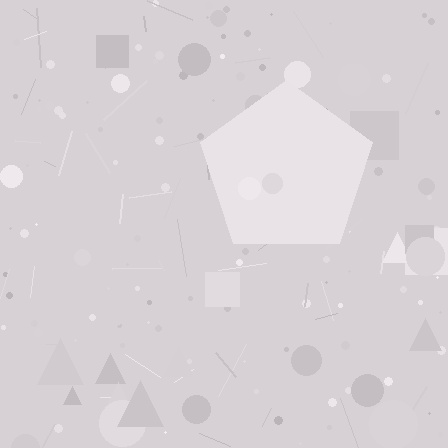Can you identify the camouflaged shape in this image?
The camouflaged shape is a pentagon.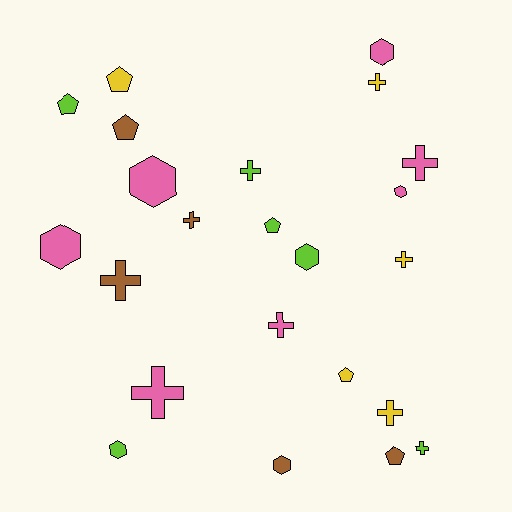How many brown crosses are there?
There are 2 brown crosses.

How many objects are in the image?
There are 23 objects.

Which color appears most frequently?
Pink, with 7 objects.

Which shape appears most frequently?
Cross, with 10 objects.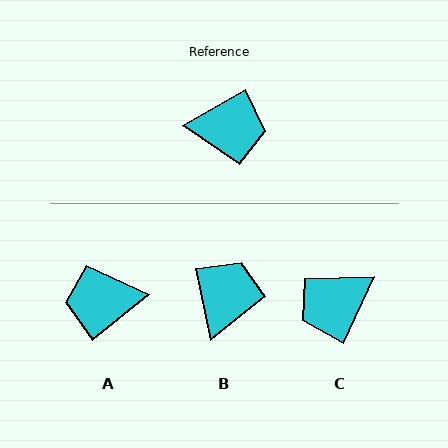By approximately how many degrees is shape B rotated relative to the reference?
Approximately 72 degrees counter-clockwise.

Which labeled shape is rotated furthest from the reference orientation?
A, about 171 degrees away.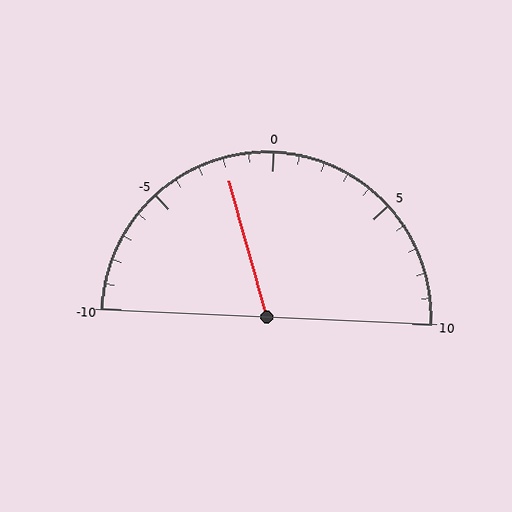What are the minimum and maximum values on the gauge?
The gauge ranges from -10 to 10.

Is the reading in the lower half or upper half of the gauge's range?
The reading is in the lower half of the range (-10 to 10).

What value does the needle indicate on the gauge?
The needle indicates approximately -2.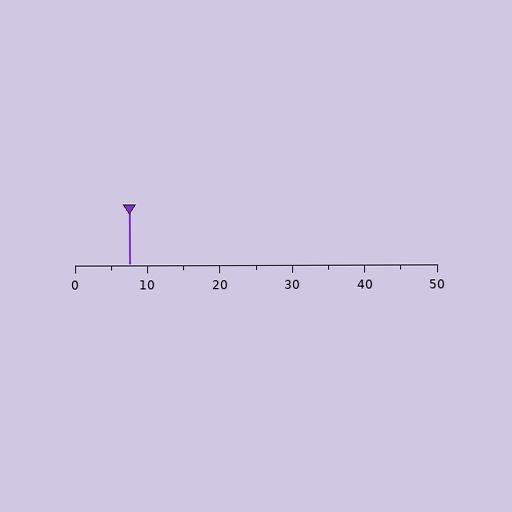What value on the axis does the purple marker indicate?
The marker indicates approximately 7.5.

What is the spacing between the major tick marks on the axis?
The major ticks are spaced 10 apart.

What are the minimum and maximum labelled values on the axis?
The axis runs from 0 to 50.